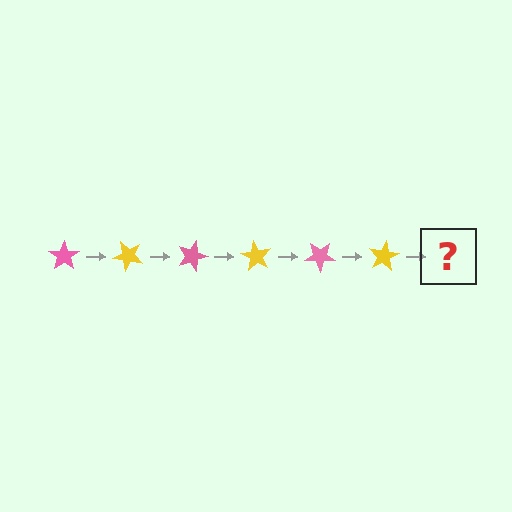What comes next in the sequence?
The next element should be a pink star, rotated 270 degrees from the start.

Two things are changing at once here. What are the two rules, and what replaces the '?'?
The two rules are that it rotates 45 degrees each step and the color cycles through pink and yellow. The '?' should be a pink star, rotated 270 degrees from the start.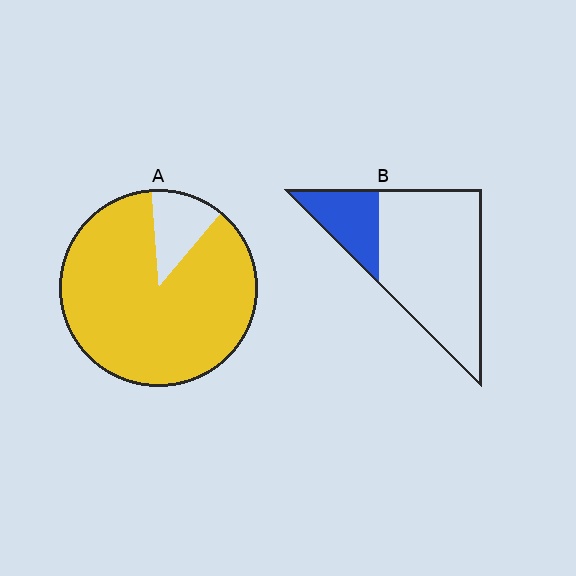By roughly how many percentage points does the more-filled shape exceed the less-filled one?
By roughly 65 percentage points (A over B).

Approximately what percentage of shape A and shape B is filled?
A is approximately 90% and B is approximately 25%.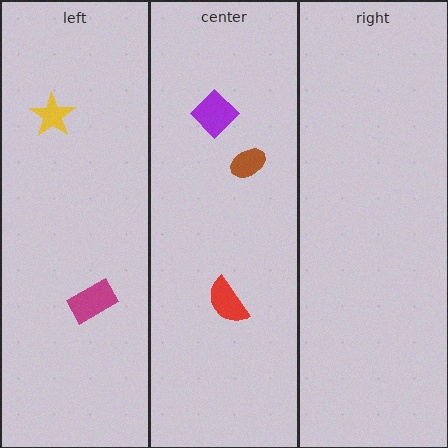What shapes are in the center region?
The purple diamond, the red semicircle, the brown ellipse.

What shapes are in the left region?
The yellow star, the magenta rectangle.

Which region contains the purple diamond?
The center region.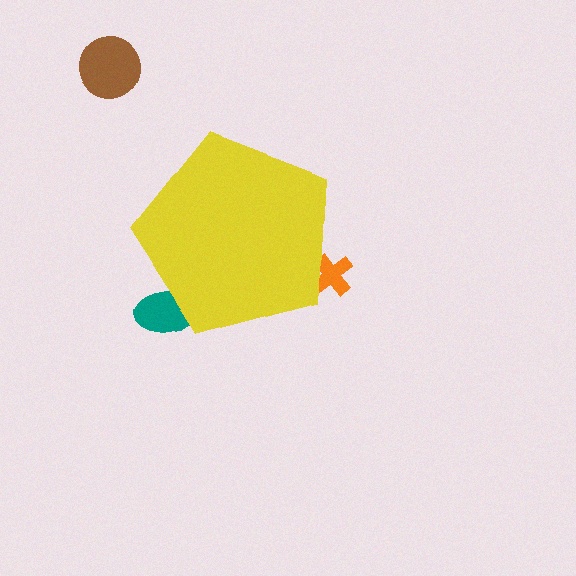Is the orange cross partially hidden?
Yes, the orange cross is partially hidden behind the yellow pentagon.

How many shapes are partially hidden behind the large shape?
2 shapes are partially hidden.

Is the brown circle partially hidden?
No, the brown circle is fully visible.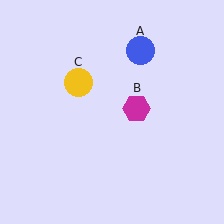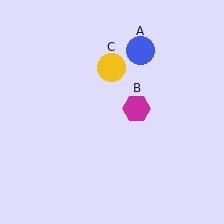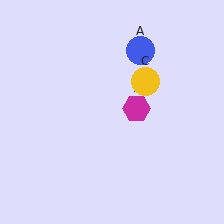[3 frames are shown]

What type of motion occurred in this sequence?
The yellow circle (object C) rotated clockwise around the center of the scene.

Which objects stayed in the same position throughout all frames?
Blue circle (object A) and magenta hexagon (object B) remained stationary.